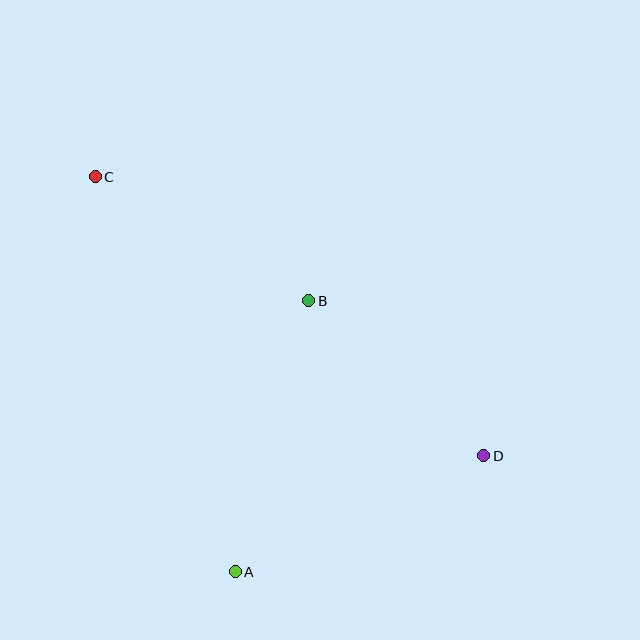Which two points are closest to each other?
Points B and D are closest to each other.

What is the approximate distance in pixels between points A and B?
The distance between A and B is approximately 281 pixels.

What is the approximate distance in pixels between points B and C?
The distance between B and C is approximately 247 pixels.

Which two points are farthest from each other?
Points C and D are farthest from each other.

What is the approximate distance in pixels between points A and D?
The distance between A and D is approximately 274 pixels.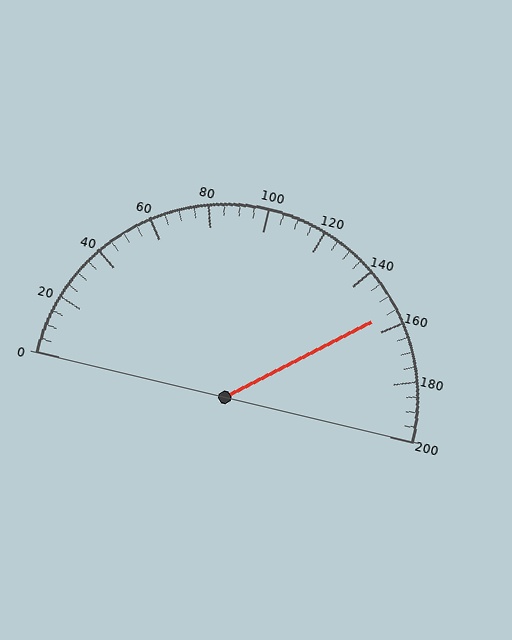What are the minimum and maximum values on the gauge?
The gauge ranges from 0 to 200.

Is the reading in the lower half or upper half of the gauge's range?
The reading is in the upper half of the range (0 to 200).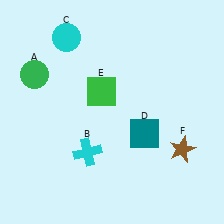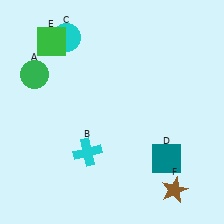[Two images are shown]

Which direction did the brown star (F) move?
The brown star (F) moved down.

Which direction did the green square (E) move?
The green square (E) moved left.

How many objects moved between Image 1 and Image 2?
3 objects moved between the two images.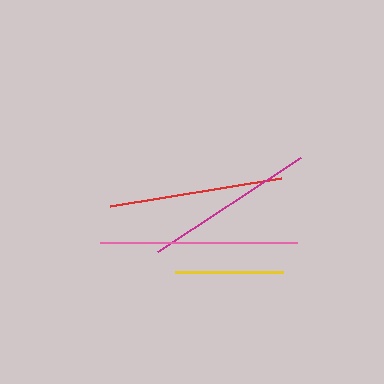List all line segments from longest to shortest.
From longest to shortest: pink, red, magenta, yellow.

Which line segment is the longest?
The pink line is the longest at approximately 197 pixels.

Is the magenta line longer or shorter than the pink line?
The pink line is longer than the magenta line.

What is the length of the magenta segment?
The magenta segment is approximately 170 pixels long.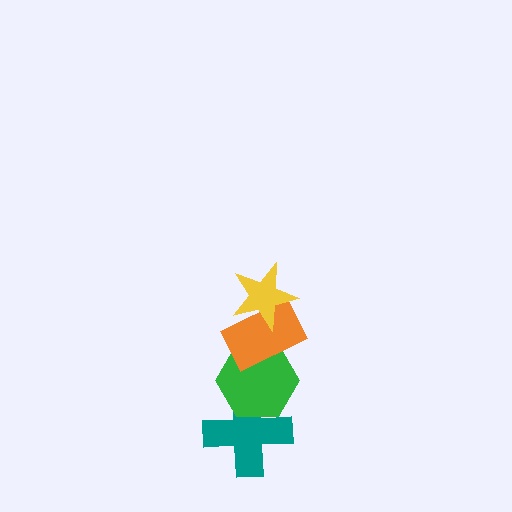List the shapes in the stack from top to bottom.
From top to bottom: the yellow star, the orange rectangle, the green hexagon, the teal cross.